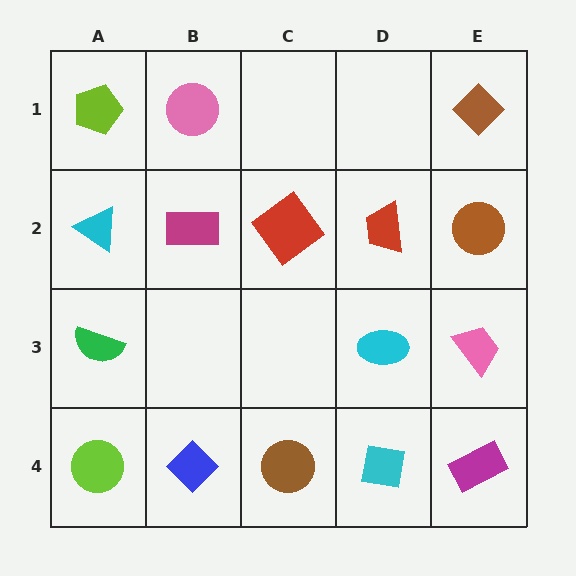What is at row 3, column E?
A pink trapezoid.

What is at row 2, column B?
A magenta rectangle.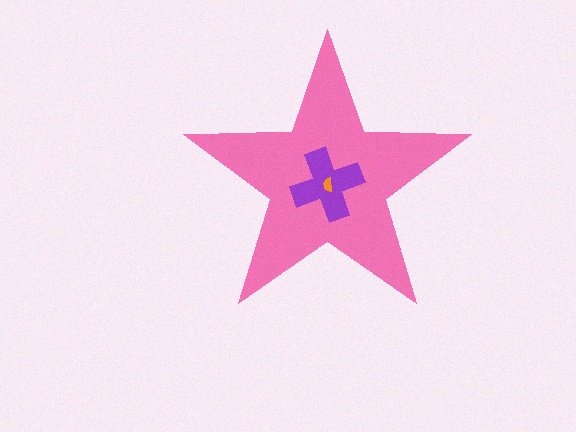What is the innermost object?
The orange semicircle.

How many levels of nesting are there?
3.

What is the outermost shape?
The pink star.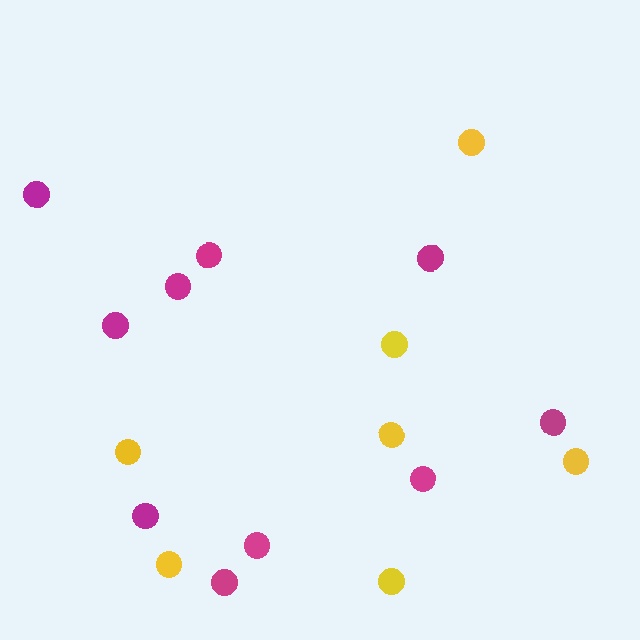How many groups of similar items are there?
There are 2 groups: one group of magenta circles (10) and one group of yellow circles (7).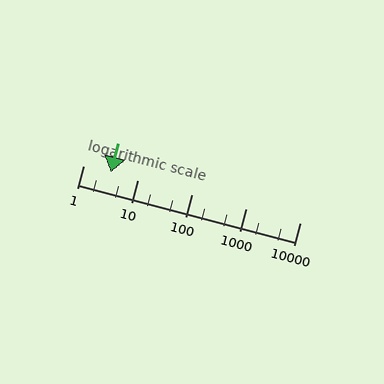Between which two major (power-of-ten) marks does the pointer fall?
The pointer is between 1 and 10.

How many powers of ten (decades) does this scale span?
The scale spans 4 decades, from 1 to 10000.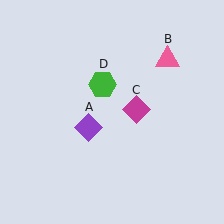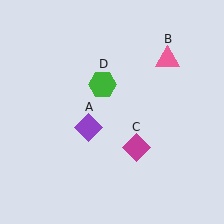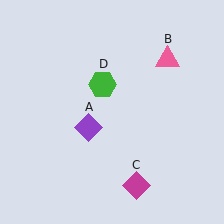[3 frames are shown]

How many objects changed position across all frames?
1 object changed position: magenta diamond (object C).